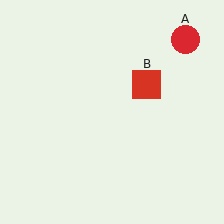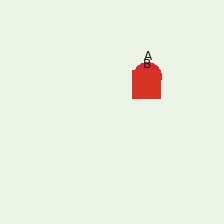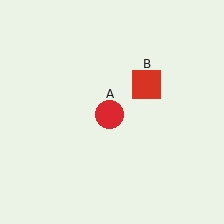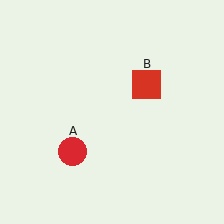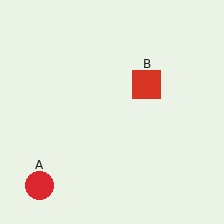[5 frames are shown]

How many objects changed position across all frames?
1 object changed position: red circle (object A).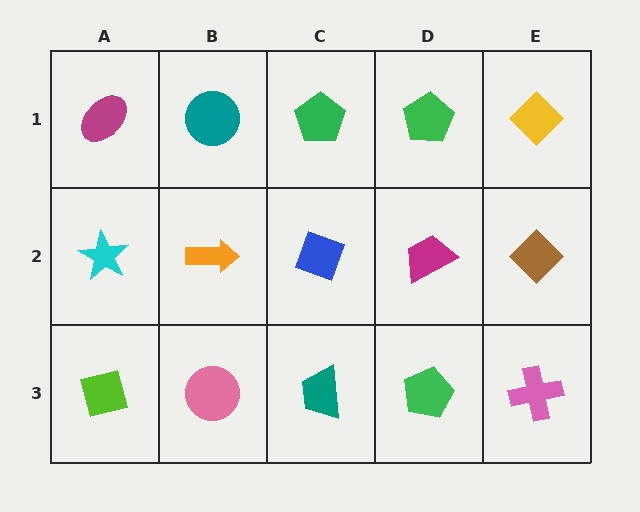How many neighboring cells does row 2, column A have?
3.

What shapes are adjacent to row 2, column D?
A green pentagon (row 1, column D), a green pentagon (row 3, column D), a blue diamond (row 2, column C), a brown diamond (row 2, column E).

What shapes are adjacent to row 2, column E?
A yellow diamond (row 1, column E), a pink cross (row 3, column E), a magenta trapezoid (row 2, column D).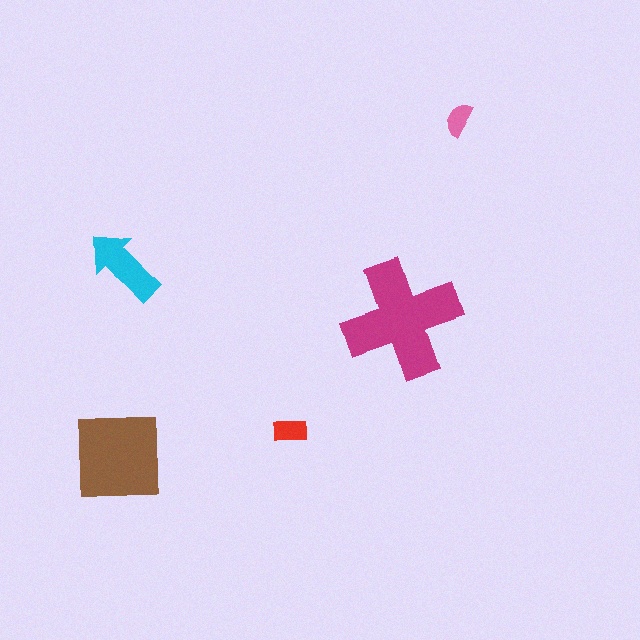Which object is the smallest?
The pink semicircle.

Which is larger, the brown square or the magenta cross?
The magenta cross.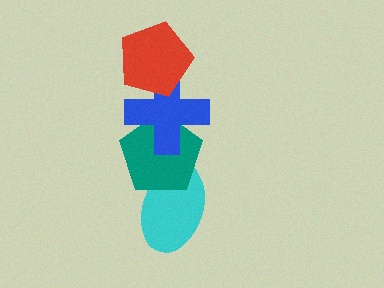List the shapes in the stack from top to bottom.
From top to bottom: the red pentagon, the blue cross, the teal pentagon, the cyan ellipse.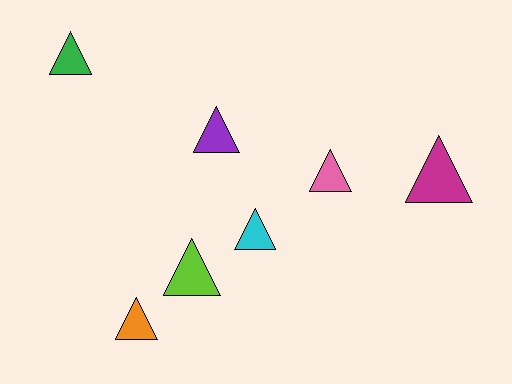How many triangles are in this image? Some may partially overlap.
There are 7 triangles.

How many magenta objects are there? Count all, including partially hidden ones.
There is 1 magenta object.